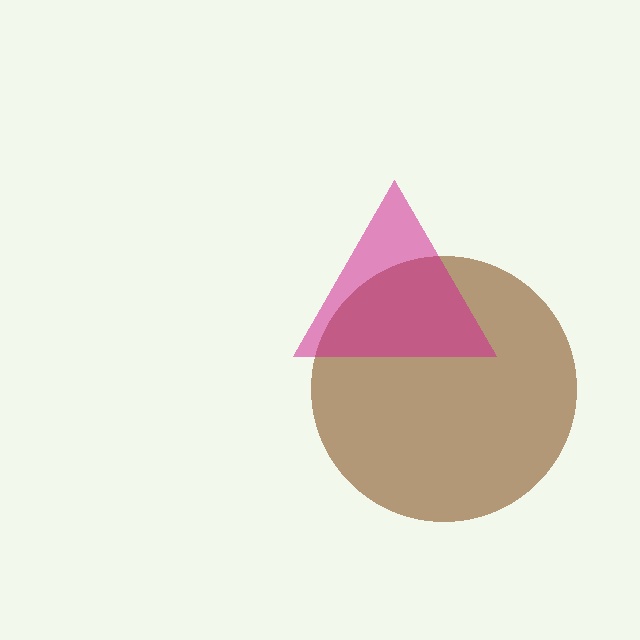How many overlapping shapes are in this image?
There are 2 overlapping shapes in the image.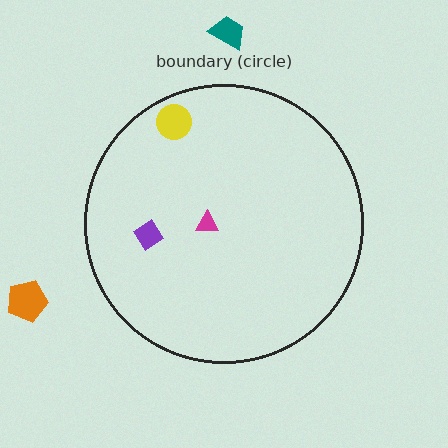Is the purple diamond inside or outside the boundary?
Inside.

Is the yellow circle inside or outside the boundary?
Inside.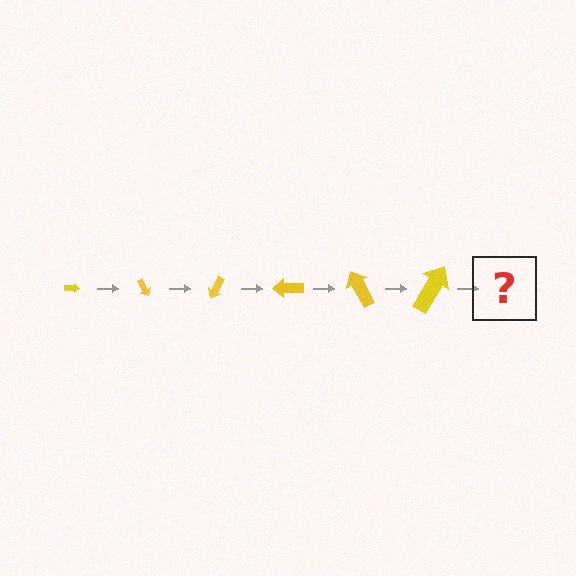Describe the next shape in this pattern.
It should be an arrow, larger than the previous one and rotated 360 degrees from the start.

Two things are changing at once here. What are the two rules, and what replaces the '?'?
The two rules are that the arrow grows larger each step and it rotates 60 degrees each step. The '?' should be an arrow, larger than the previous one and rotated 360 degrees from the start.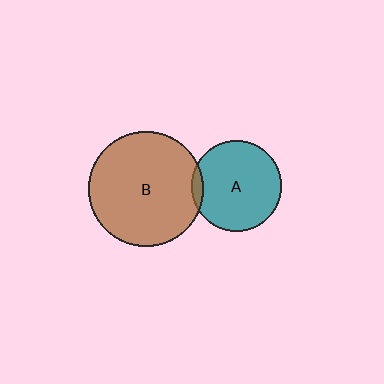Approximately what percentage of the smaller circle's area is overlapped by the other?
Approximately 5%.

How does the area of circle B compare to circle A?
Approximately 1.6 times.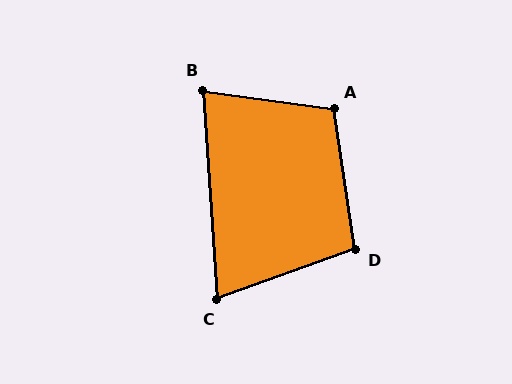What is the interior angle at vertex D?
Approximately 102 degrees (obtuse).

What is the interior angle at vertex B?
Approximately 78 degrees (acute).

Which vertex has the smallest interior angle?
C, at approximately 74 degrees.